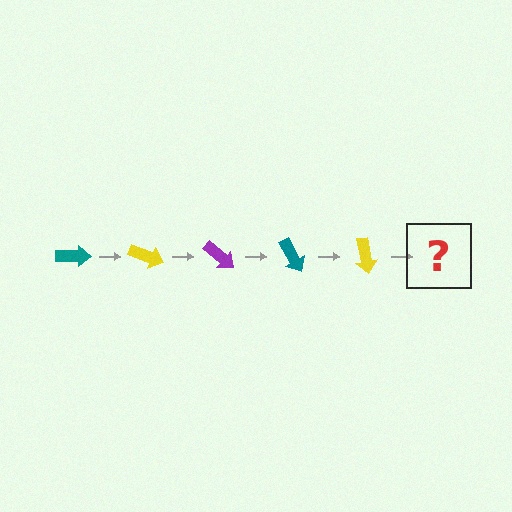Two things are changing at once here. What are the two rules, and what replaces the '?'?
The two rules are that it rotates 20 degrees each step and the color cycles through teal, yellow, and purple. The '?' should be a purple arrow, rotated 100 degrees from the start.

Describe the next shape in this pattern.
It should be a purple arrow, rotated 100 degrees from the start.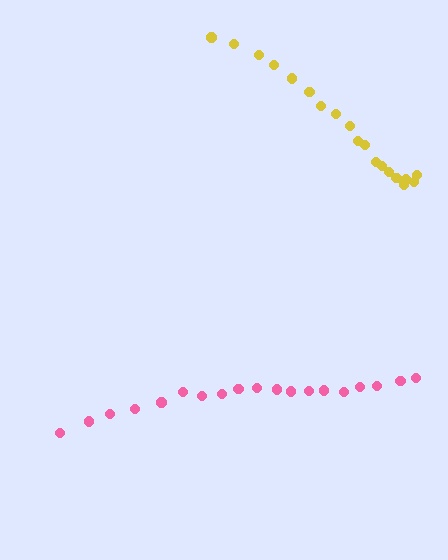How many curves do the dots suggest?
There are 2 distinct paths.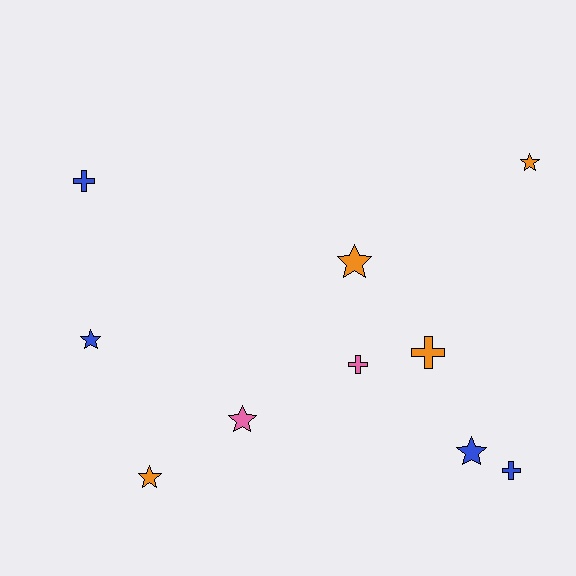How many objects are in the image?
There are 10 objects.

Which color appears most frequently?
Orange, with 4 objects.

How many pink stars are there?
There is 1 pink star.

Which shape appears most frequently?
Star, with 6 objects.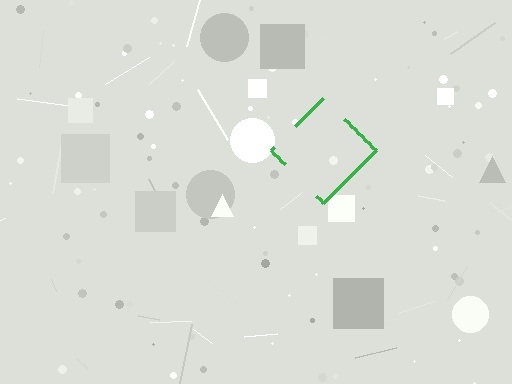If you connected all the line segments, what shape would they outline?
They would outline a diamond.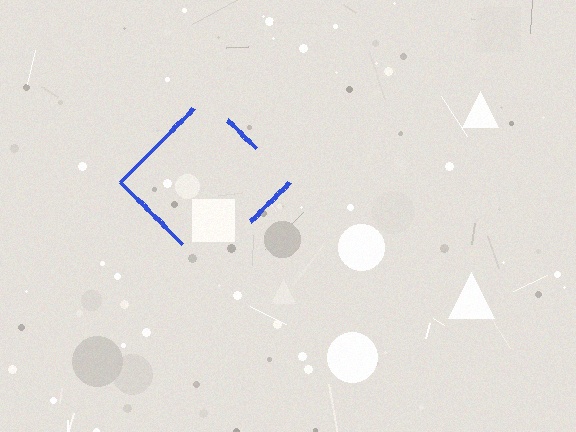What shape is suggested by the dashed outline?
The dashed outline suggests a diamond.